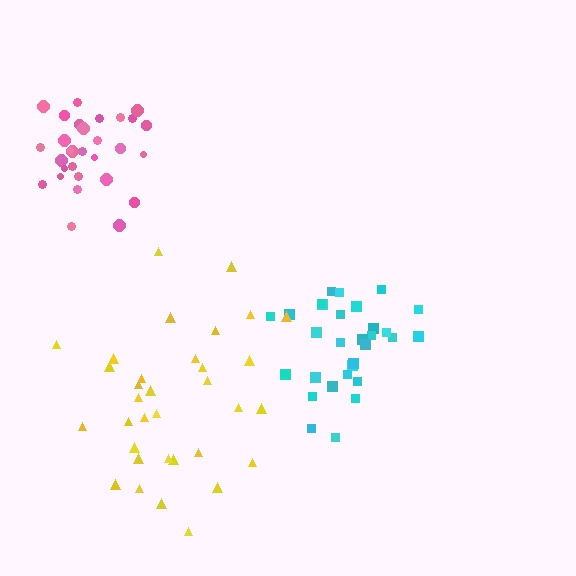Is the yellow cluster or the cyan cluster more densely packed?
Cyan.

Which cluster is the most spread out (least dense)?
Yellow.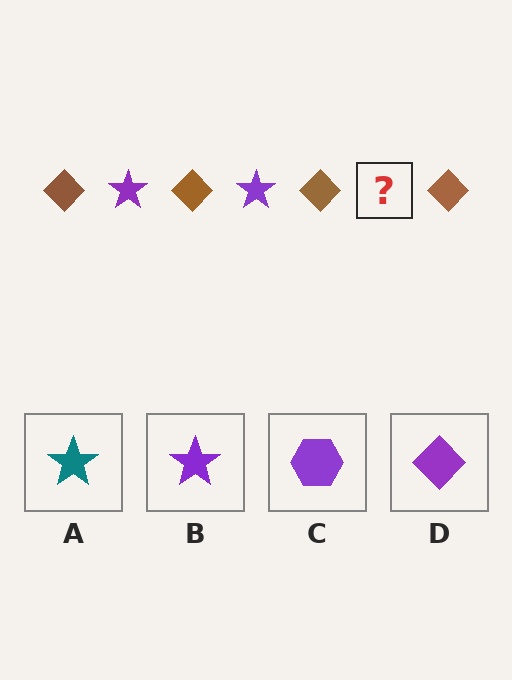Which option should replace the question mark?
Option B.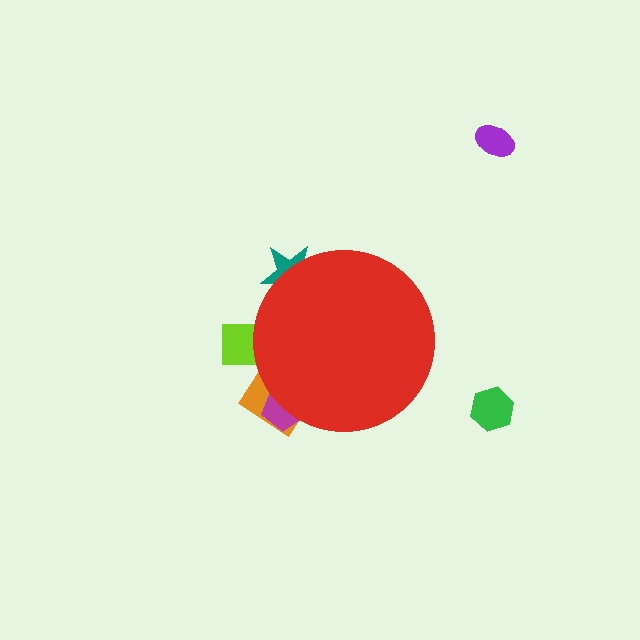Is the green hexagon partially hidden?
No, the green hexagon is fully visible.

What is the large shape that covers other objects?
A red circle.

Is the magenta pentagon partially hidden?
Yes, the magenta pentagon is partially hidden behind the red circle.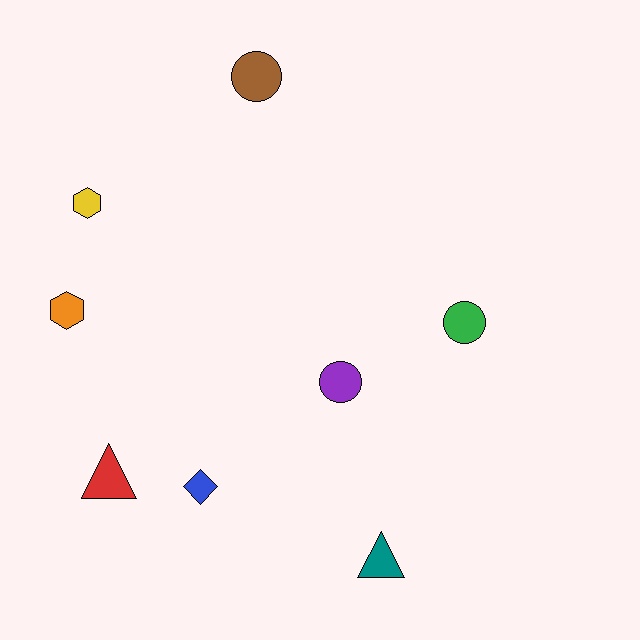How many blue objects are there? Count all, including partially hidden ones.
There is 1 blue object.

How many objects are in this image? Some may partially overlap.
There are 8 objects.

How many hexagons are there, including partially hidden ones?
There are 2 hexagons.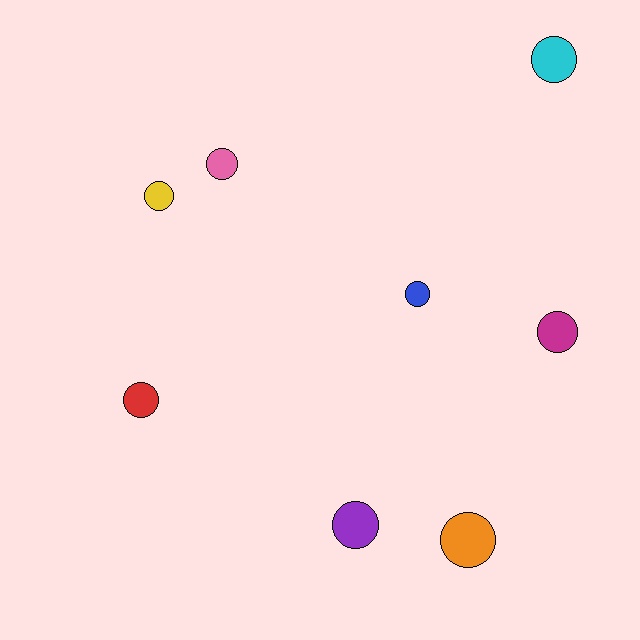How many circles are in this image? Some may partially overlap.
There are 8 circles.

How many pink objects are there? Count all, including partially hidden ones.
There is 1 pink object.